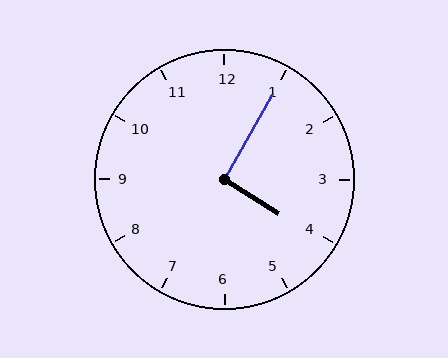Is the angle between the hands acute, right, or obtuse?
It is right.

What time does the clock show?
4:05.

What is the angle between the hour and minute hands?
Approximately 92 degrees.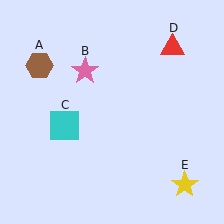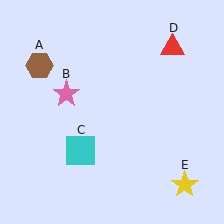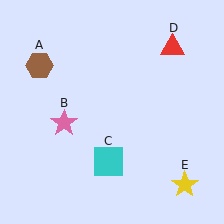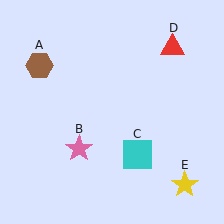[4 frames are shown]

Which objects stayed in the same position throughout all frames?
Brown hexagon (object A) and red triangle (object D) and yellow star (object E) remained stationary.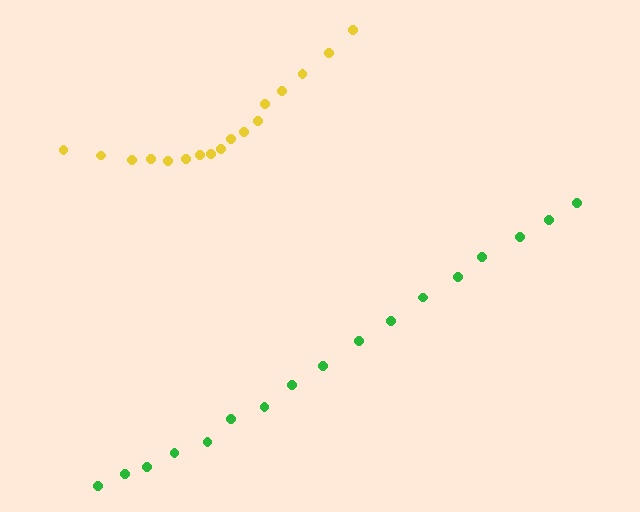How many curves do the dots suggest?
There are 2 distinct paths.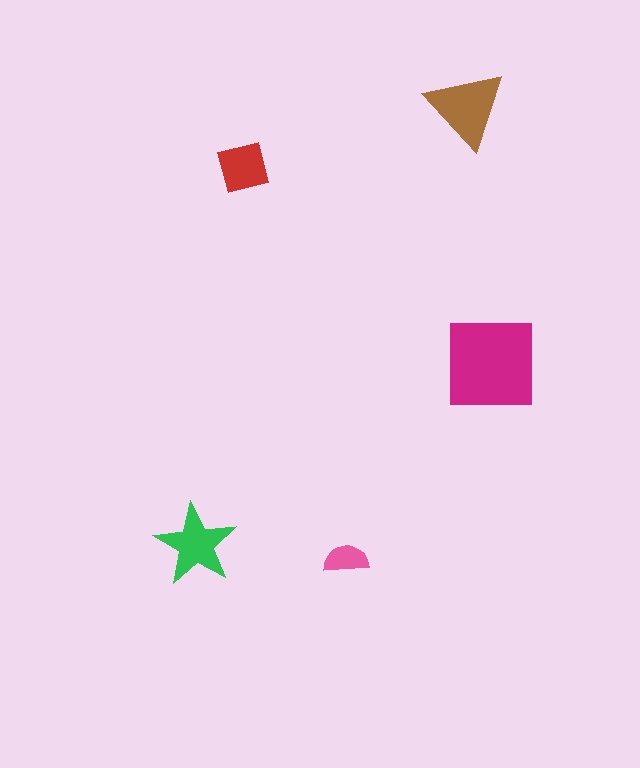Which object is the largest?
The magenta square.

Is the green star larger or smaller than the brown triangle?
Smaller.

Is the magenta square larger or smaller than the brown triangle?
Larger.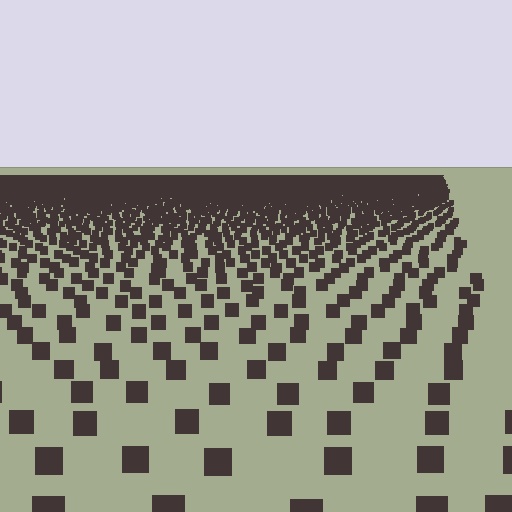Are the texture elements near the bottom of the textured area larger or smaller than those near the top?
Larger. Near the bottom, elements are closer to the viewer and appear at a bigger on-screen size.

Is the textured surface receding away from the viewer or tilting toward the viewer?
The surface is receding away from the viewer. Texture elements get smaller and denser toward the top.